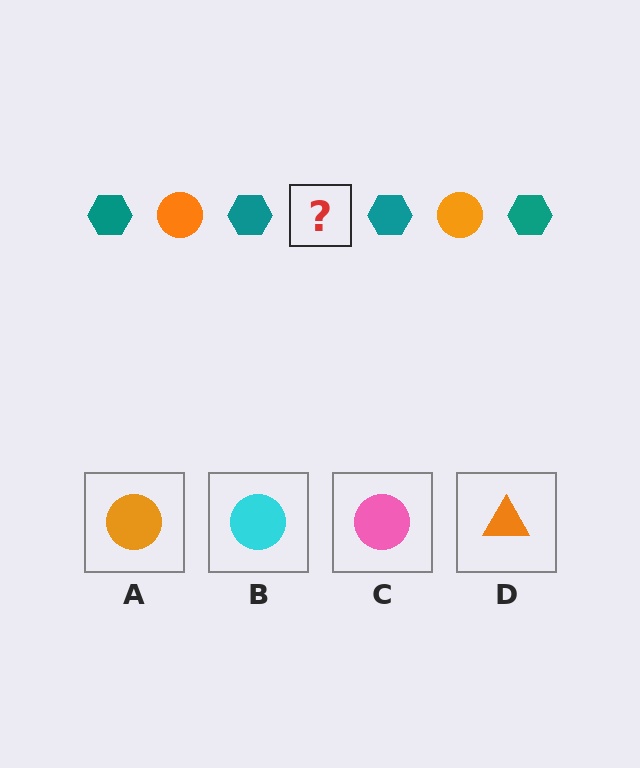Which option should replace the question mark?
Option A.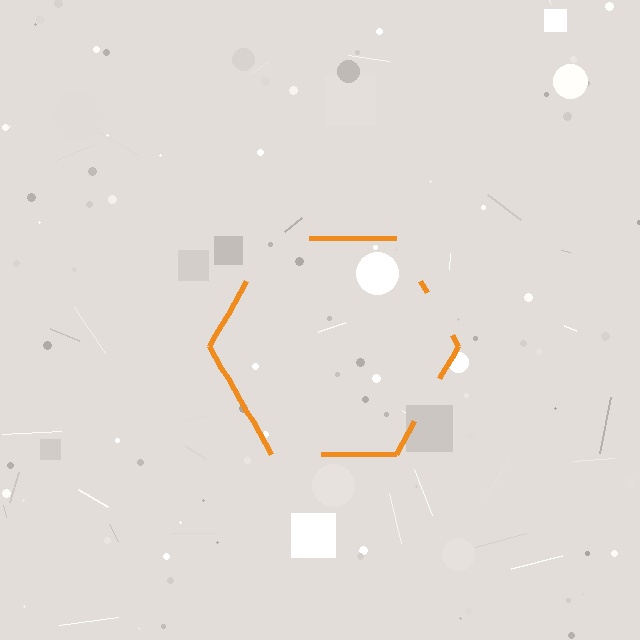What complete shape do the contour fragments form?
The contour fragments form a hexagon.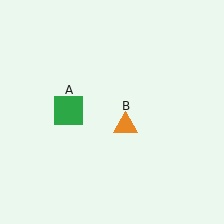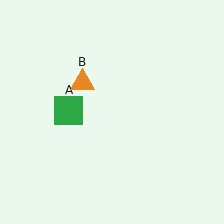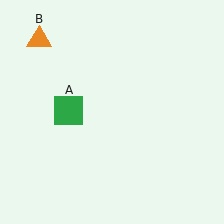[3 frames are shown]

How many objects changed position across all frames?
1 object changed position: orange triangle (object B).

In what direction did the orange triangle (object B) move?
The orange triangle (object B) moved up and to the left.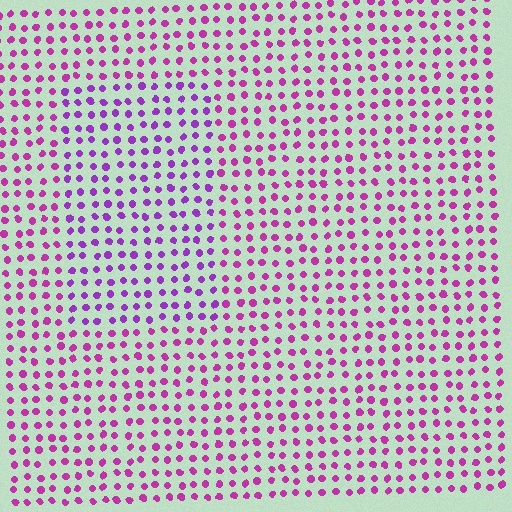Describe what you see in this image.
The image is filled with small magenta elements in a uniform arrangement. A rectangle-shaped region is visible where the elements are tinted to a slightly different hue, forming a subtle color boundary.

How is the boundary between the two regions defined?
The boundary is defined purely by a slight shift in hue (about 28 degrees). Spacing, size, and orientation are identical on both sides.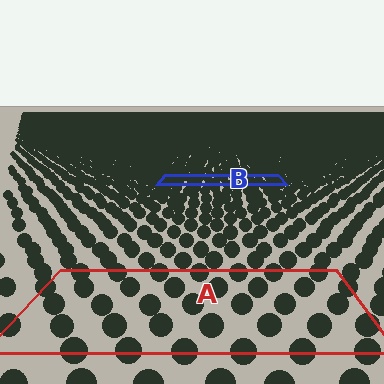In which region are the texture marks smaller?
The texture marks are smaller in region B, because it is farther away.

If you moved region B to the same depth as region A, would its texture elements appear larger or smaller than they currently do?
They would appear larger. At a closer depth, the same texture elements are projected at a bigger on-screen size.